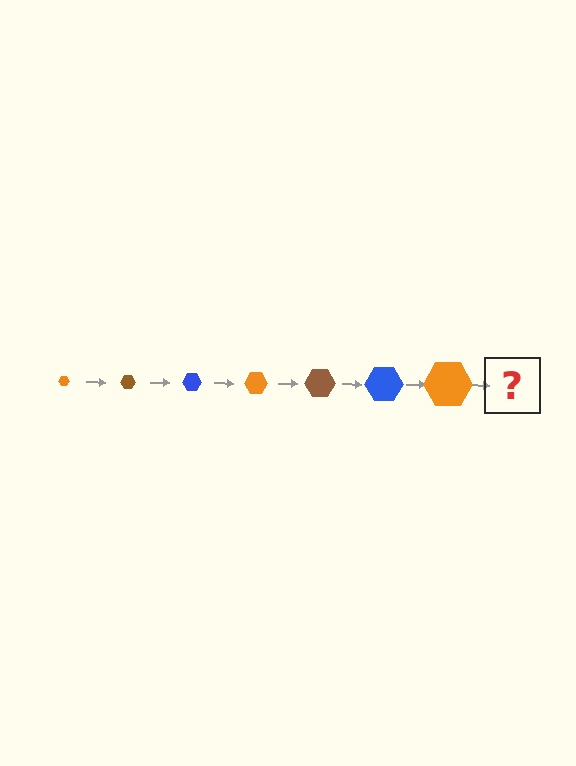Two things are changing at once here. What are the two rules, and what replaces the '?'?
The two rules are that the hexagon grows larger each step and the color cycles through orange, brown, and blue. The '?' should be a brown hexagon, larger than the previous one.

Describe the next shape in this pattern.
It should be a brown hexagon, larger than the previous one.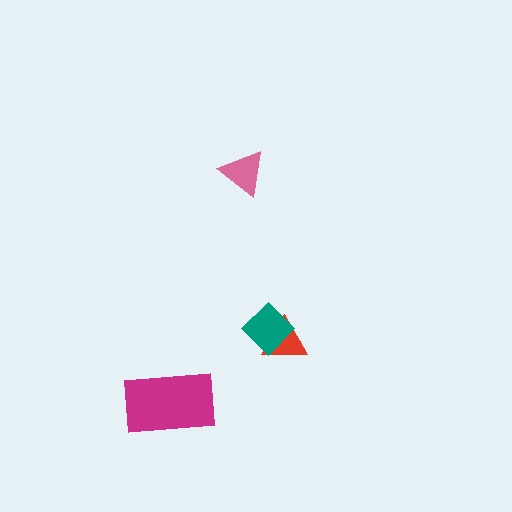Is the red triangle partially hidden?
Yes, it is partially covered by another shape.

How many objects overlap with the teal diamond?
1 object overlaps with the teal diamond.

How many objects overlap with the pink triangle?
0 objects overlap with the pink triangle.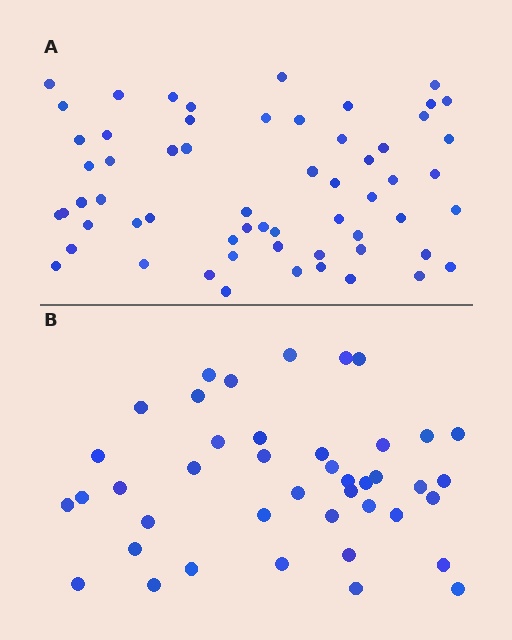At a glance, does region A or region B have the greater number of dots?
Region A (the top region) has more dots.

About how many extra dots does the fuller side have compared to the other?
Region A has approximately 20 more dots than region B.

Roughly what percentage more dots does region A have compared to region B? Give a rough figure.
About 45% more.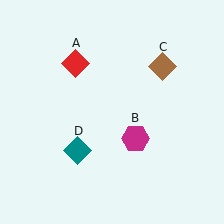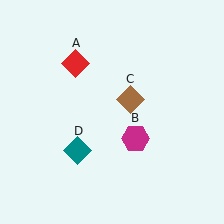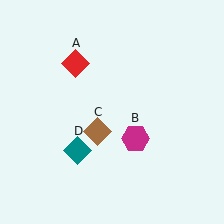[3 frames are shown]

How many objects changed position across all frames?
1 object changed position: brown diamond (object C).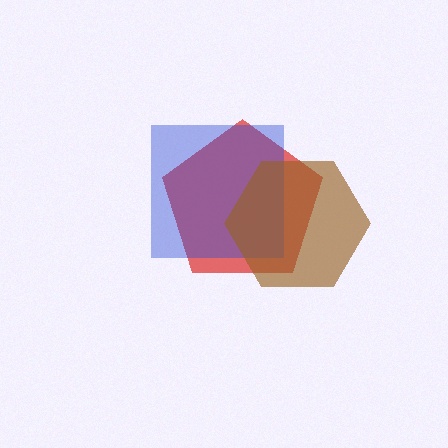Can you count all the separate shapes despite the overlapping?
Yes, there are 3 separate shapes.